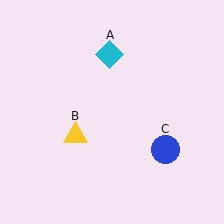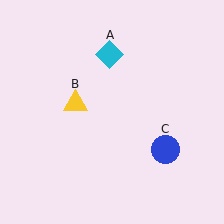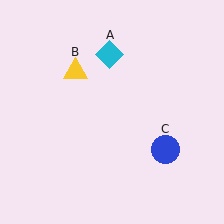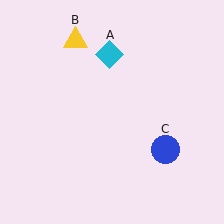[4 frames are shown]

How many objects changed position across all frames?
1 object changed position: yellow triangle (object B).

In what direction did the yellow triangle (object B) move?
The yellow triangle (object B) moved up.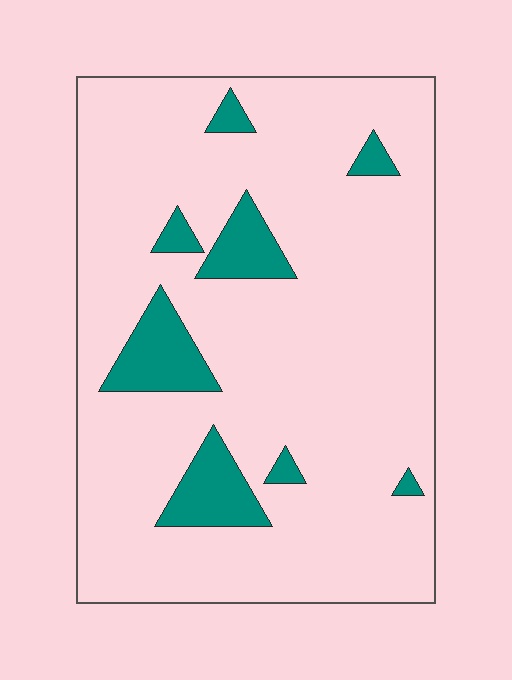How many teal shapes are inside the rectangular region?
8.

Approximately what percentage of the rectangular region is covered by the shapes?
Approximately 10%.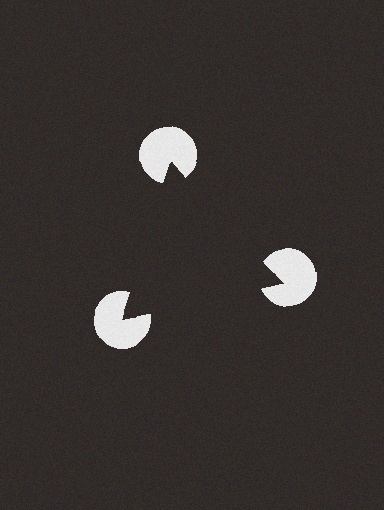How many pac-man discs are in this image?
There are 3 — one at each vertex of the illusory triangle.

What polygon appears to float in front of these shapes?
An illusory triangle — its edges are inferred from the aligned wedge cuts in the pac-man discs, not physically drawn.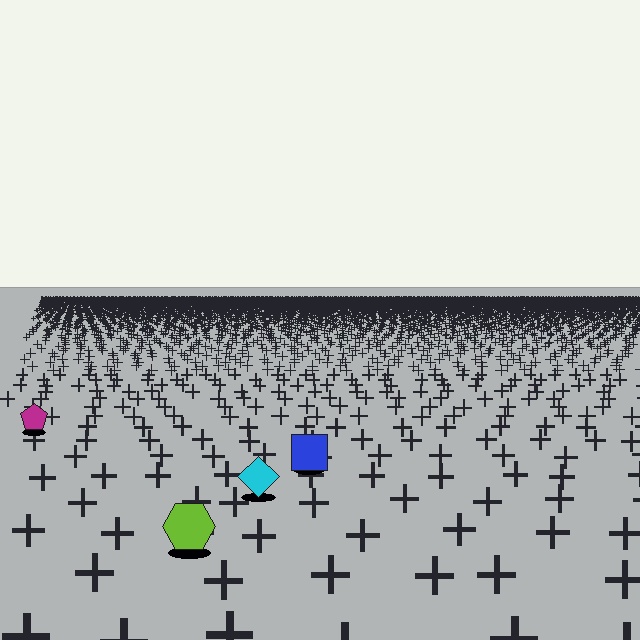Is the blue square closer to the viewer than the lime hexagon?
No. The lime hexagon is closer — you can tell from the texture gradient: the ground texture is coarser near it.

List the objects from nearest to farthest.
From nearest to farthest: the lime hexagon, the cyan diamond, the blue square, the magenta pentagon.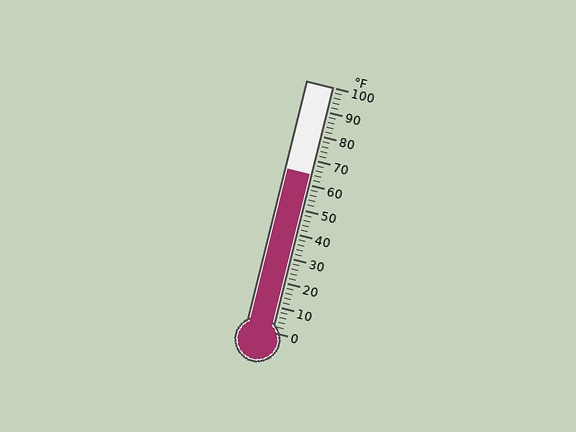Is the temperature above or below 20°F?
The temperature is above 20°F.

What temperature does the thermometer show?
The thermometer shows approximately 64°F.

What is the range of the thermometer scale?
The thermometer scale ranges from 0°F to 100°F.